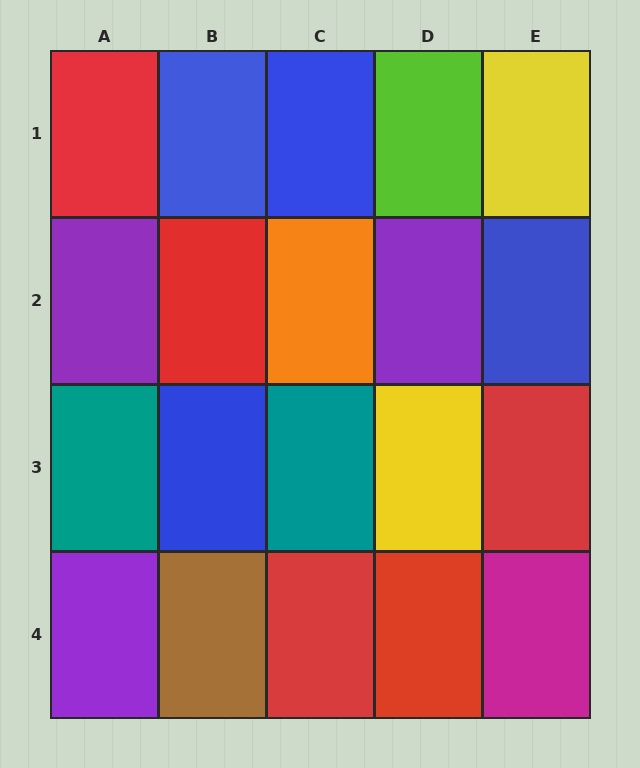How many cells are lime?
1 cell is lime.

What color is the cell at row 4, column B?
Brown.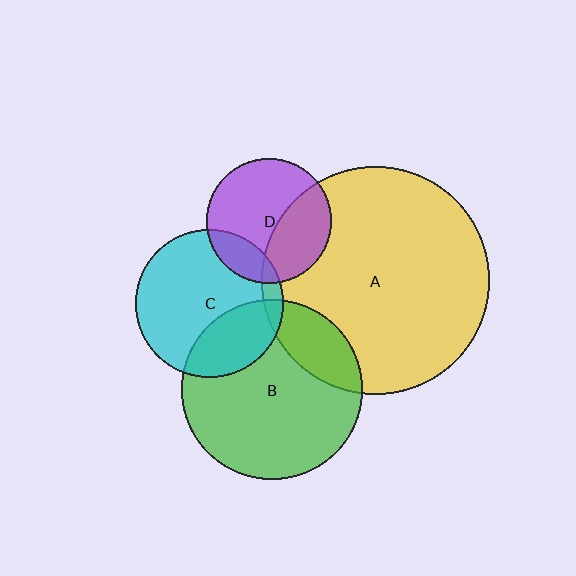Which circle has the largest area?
Circle A (yellow).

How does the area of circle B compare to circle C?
Approximately 1.5 times.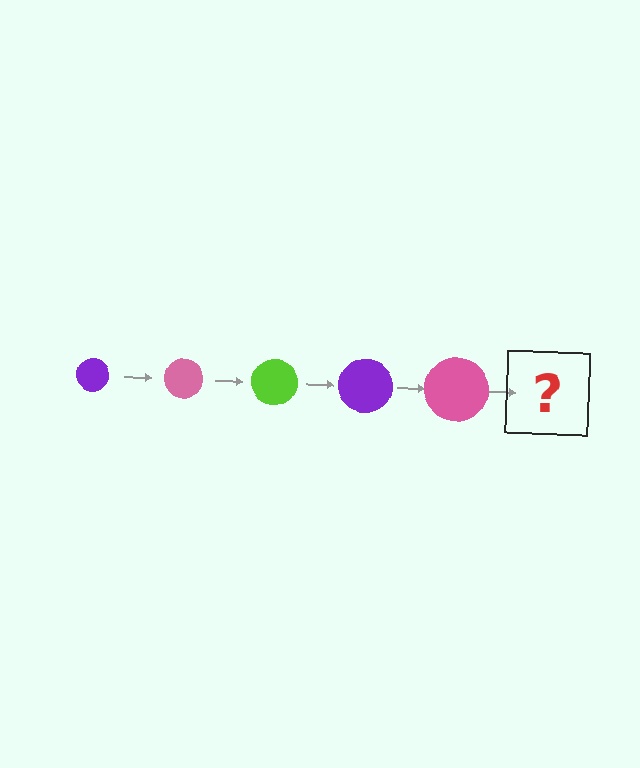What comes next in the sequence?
The next element should be a lime circle, larger than the previous one.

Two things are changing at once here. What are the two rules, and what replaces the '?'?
The two rules are that the circle grows larger each step and the color cycles through purple, pink, and lime. The '?' should be a lime circle, larger than the previous one.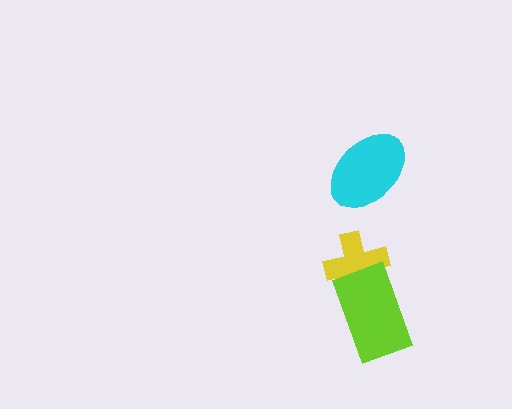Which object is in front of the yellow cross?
The lime rectangle is in front of the yellow cross.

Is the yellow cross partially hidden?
Yes, it is partially covered by another shape.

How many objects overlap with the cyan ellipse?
0 objects overlap with the cyan ellipse.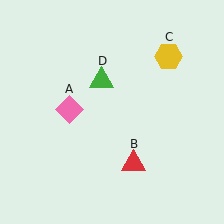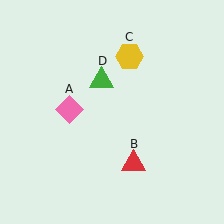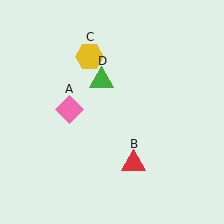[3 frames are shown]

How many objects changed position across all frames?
1 object changed position: yellow hexagon (object C).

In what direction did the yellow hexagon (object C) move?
The yellow hexagon (object C) moved left.